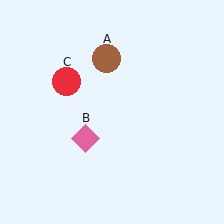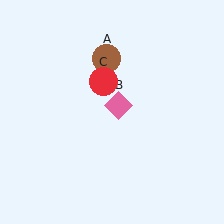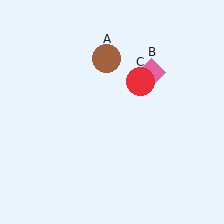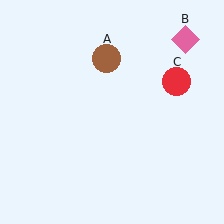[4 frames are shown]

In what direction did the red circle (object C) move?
The red circle (object C) moved right.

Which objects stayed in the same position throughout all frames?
Brown circle (object A) remained stationary.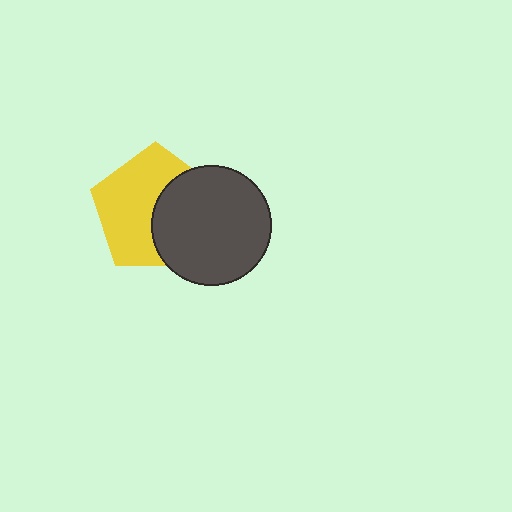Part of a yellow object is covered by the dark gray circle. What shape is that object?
It is a pentagon.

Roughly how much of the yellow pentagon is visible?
About half of it is visible (roughly 58%).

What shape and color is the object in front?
The object in front is a dark gray circle.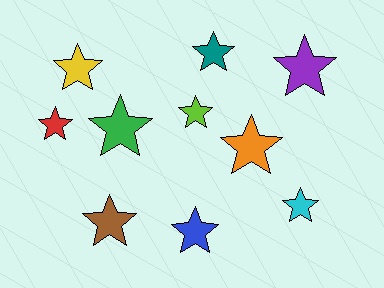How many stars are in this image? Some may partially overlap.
There are 10 stars.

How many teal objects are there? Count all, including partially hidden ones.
There is 1 teal object.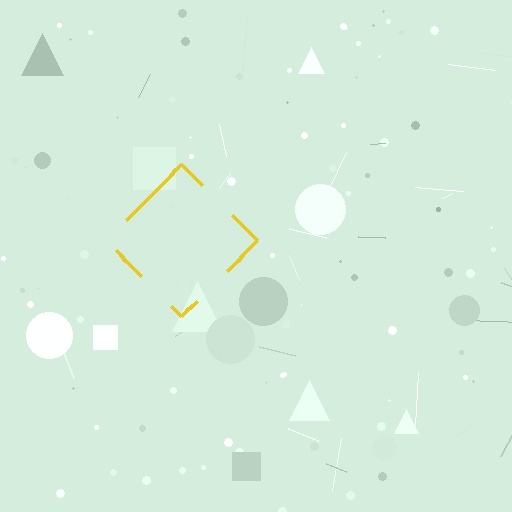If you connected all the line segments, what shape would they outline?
They would outline a diamond.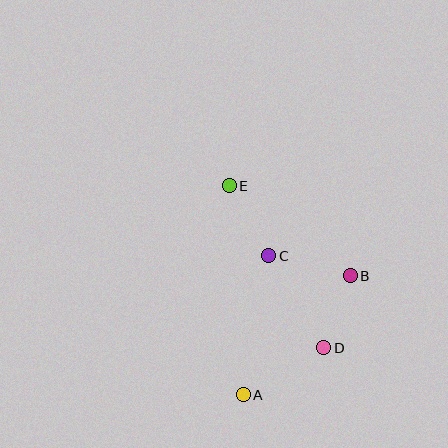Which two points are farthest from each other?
Points A and E are farthest from each other.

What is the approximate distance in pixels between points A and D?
The distance between A and D is approximately 93 pixels.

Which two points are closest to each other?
Points B and D are closest to each other.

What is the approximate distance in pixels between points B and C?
The distance between B and C is approximately 84 pixels.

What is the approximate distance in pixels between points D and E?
The distance between D and E is approximately 188 pixels.